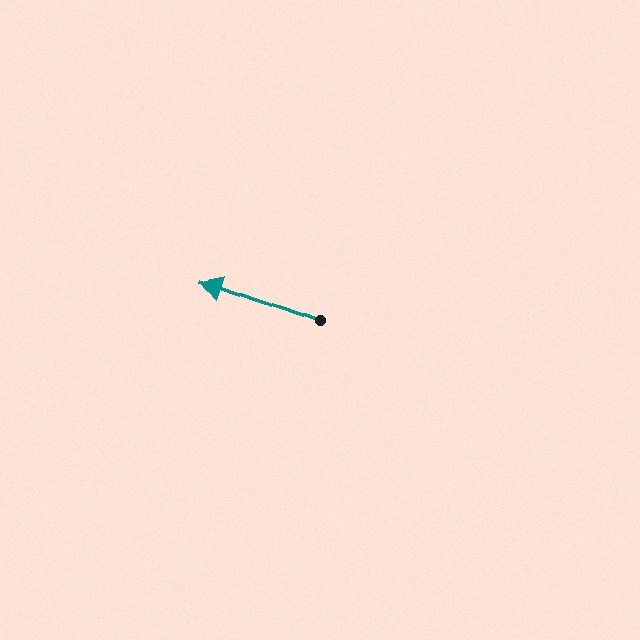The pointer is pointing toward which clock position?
Roughly 10 o'clock.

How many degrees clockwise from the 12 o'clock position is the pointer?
Approximately 289 degrees.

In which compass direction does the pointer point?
West.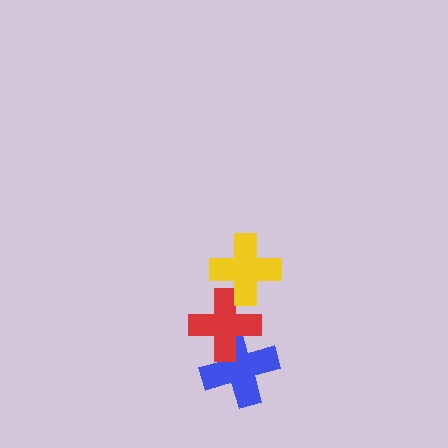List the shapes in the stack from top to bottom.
From top to bottom: the yellow cross, the red cross, the blue cross.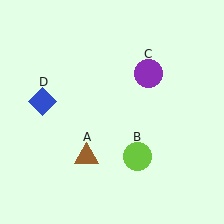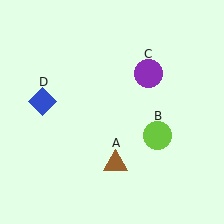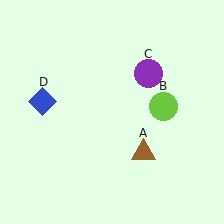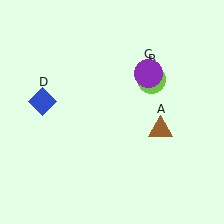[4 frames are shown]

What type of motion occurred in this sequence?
The brown triangle (object A), lime circle (object B) rotated counterclockwise around the center of the scene.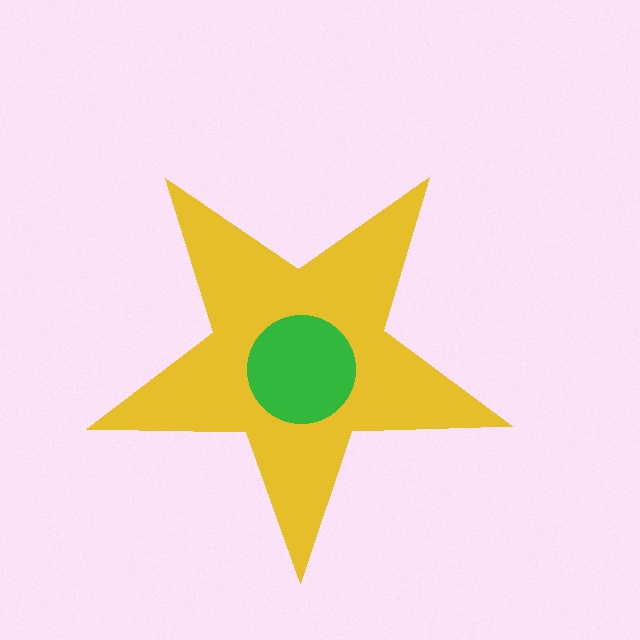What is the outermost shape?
The yellow star.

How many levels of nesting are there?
2.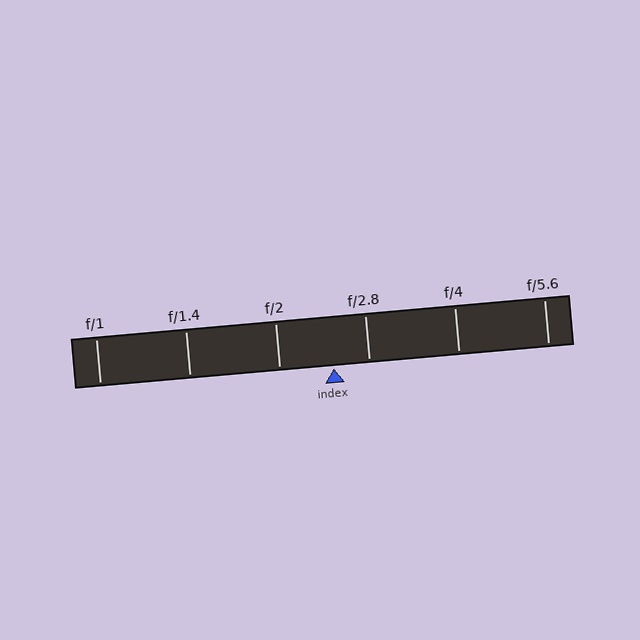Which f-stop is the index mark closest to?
The index mark is closest to f/2.8.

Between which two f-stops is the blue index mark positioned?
The index mark is between f/2 and f/2.8.